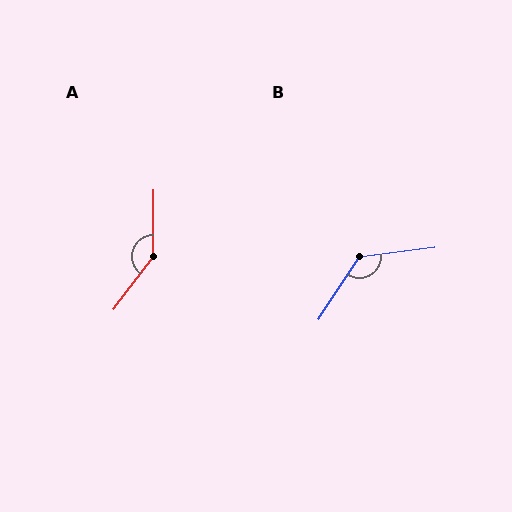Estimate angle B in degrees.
Approximately 131 degrees.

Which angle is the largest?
A, at approximately 144 degrees.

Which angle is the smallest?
B, at approximately 131 degrees.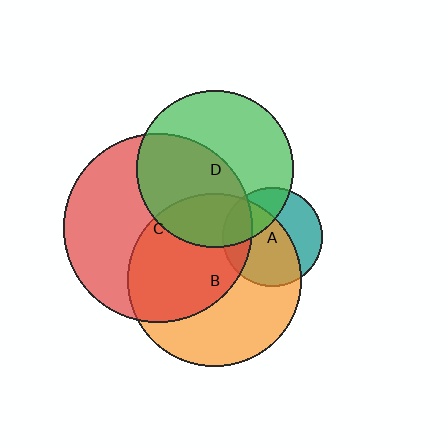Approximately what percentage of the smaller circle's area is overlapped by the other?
Approximately 30%.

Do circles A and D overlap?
Yes.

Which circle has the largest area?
Circle C (red).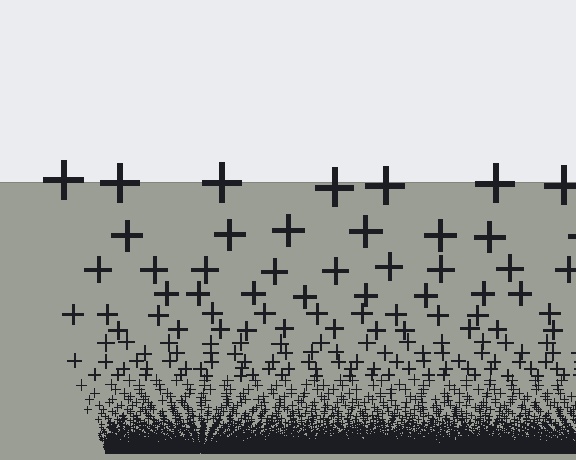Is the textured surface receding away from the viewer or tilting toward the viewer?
The surface appears to tilt toward the viewer. Texture elements get larger and sparser toward the top.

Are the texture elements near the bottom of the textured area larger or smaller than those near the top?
Smaller. The gradient is inverted — elements near the bottom are smaller and denser.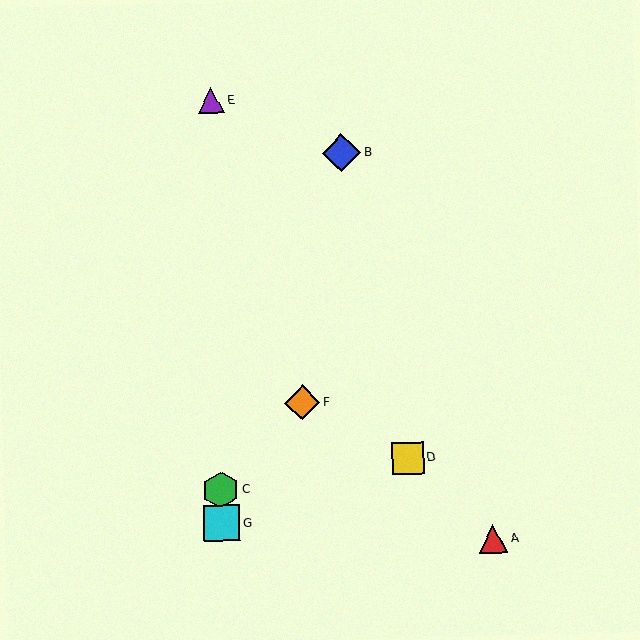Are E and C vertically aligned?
Yes, both are at x≈211.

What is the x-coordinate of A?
Object A is at x≈493.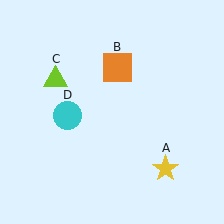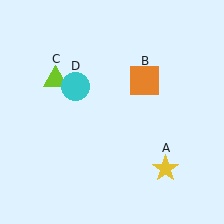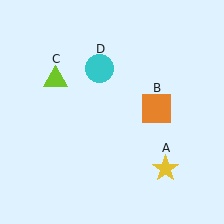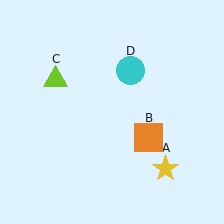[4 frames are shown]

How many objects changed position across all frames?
2 objects changed position: orange square (object B), cyan circle (object D).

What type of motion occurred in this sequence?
The orange square (object B), cyan circle (object D) rotated clockwise around the center of the scene.